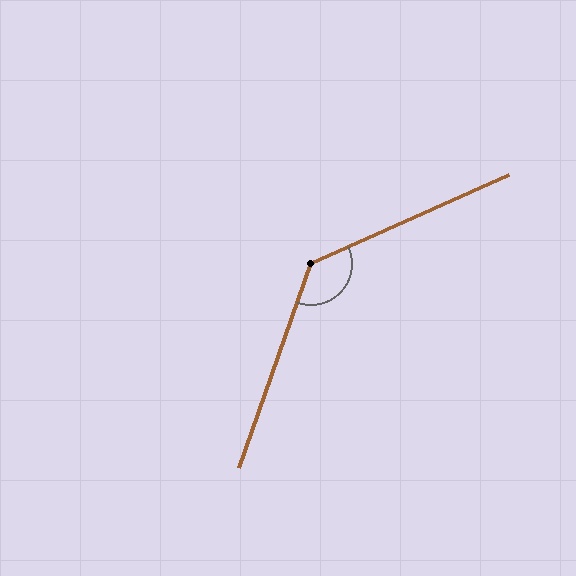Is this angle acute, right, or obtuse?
It is obtuse.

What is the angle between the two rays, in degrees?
Approximately 133 degrees.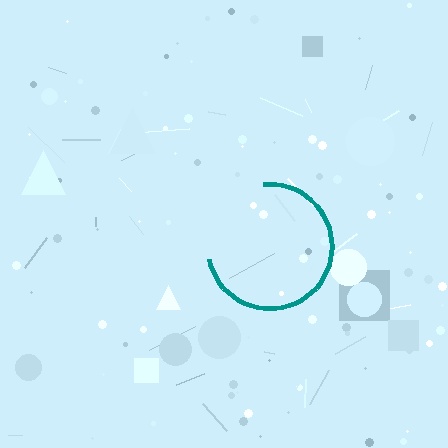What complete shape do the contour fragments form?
The contour fragments form a circle.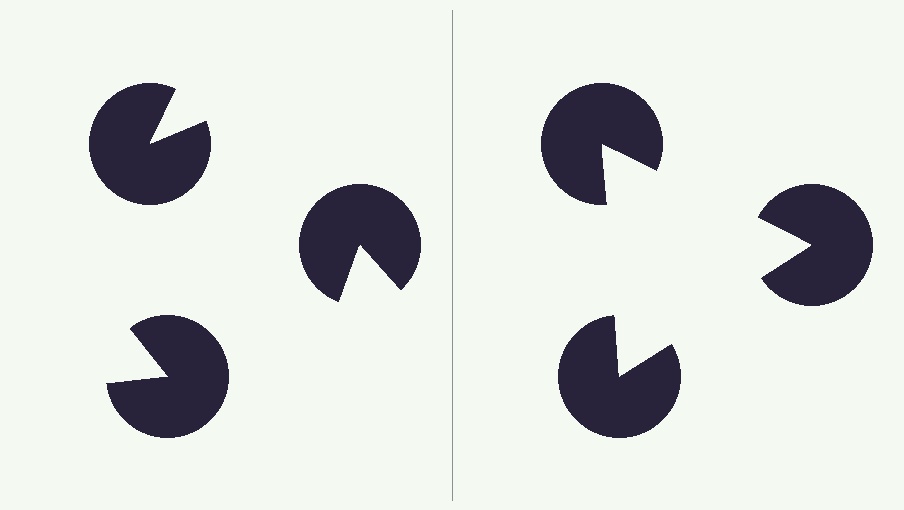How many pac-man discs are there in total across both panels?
6 — 3 on each side.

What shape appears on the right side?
An illusory triangle.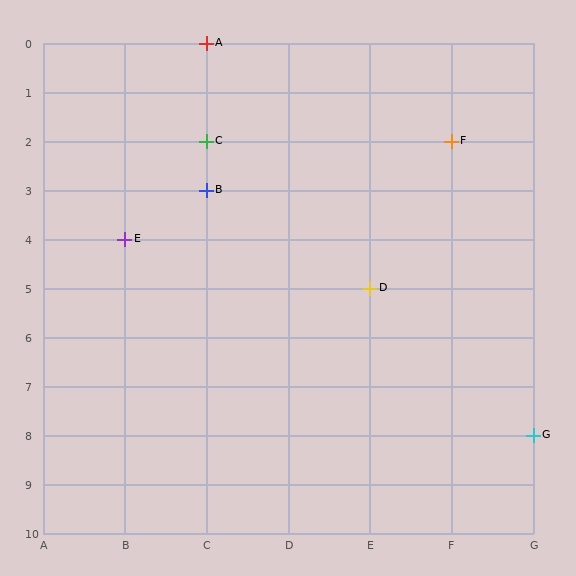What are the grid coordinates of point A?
Point A is at grid coordinates (C, 0).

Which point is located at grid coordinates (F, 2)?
Point F is at (F, 2).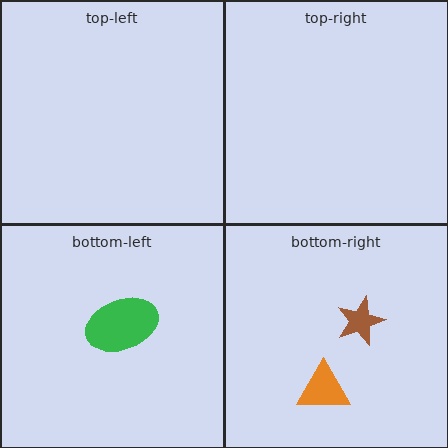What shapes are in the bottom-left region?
The green ellipse.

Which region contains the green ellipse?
The bottom-left region.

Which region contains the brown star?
The bottom-right region.